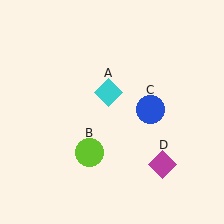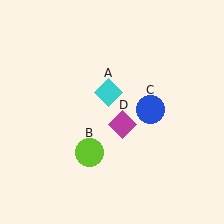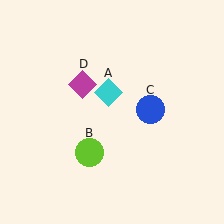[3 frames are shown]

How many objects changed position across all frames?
1 object changed position: magenta diamond (object D).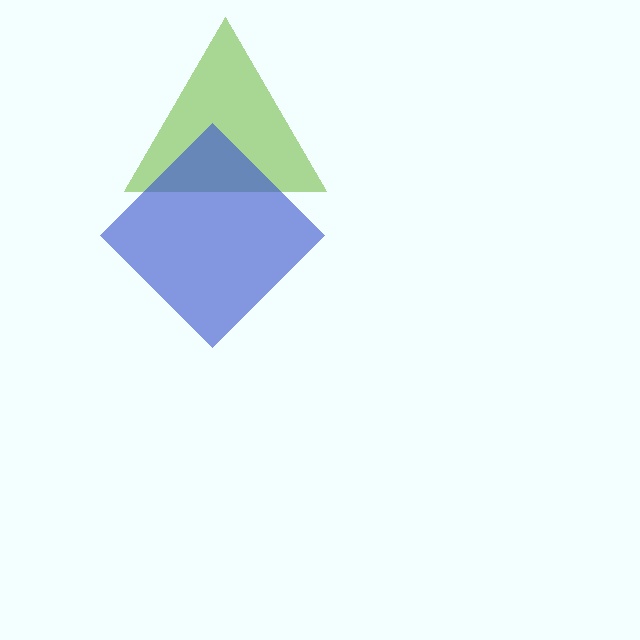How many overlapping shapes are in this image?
There are 2 overlapping shapes in the image.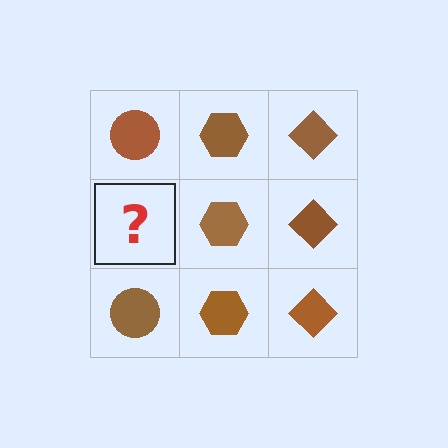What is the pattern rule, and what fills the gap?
The rule is that each column has a consistent shape. The gap should be filled with a brown circle.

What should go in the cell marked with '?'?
The missing cell should contain a brown circle.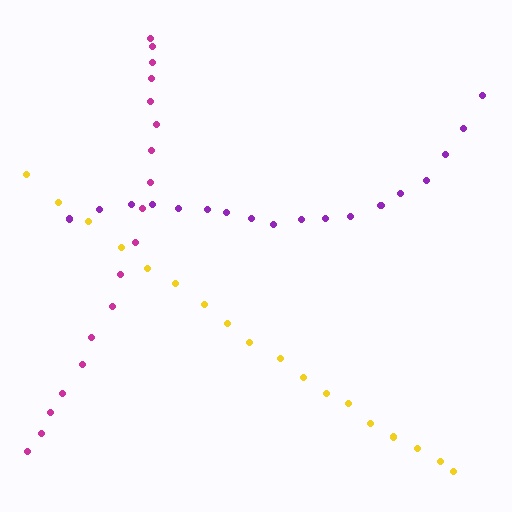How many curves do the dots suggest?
There are 3 distinct paths.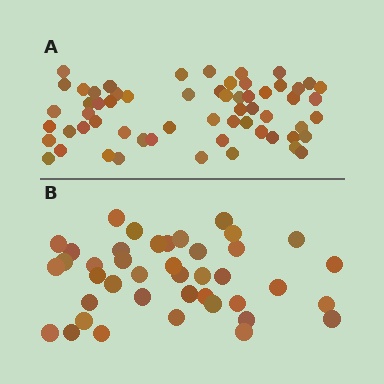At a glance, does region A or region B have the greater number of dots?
Region A (the top region) has more dots.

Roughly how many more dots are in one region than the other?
Region A has approximately 20 more dots than region B.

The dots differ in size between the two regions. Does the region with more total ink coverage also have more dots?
No. Region B has more total ink coverage because its dots are larger, but region A actually contains more individual dots. Total area can be misleading — the number of items is what matters here.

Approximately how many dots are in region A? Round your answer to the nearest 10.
About 60 dots.